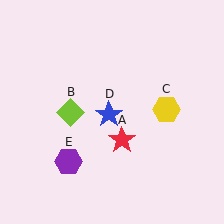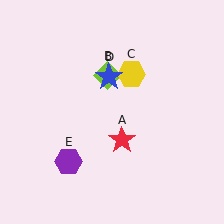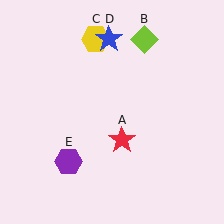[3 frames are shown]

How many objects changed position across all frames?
3 objects changed position: lime diamond (object B), yellow hexagon (object C), blue star (object D).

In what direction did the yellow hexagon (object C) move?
The yellow hexagon (object C) moved up and to the left.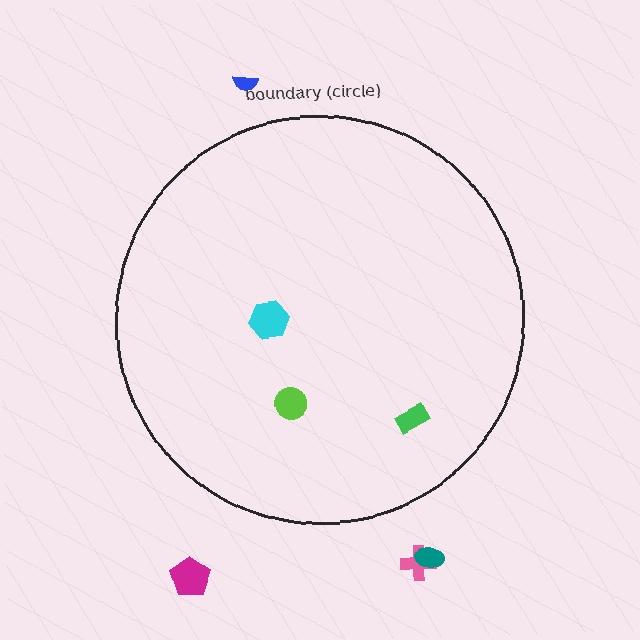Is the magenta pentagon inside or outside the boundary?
Outside.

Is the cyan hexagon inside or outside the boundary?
Inside.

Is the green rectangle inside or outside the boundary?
Inside.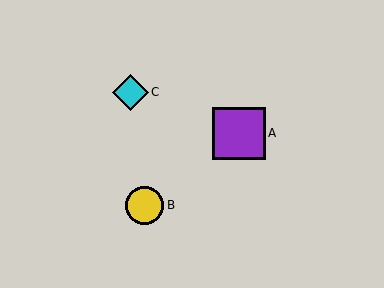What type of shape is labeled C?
Shape C is a cyan diamond.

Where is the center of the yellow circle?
The center of the yellow circle is at (145, 205).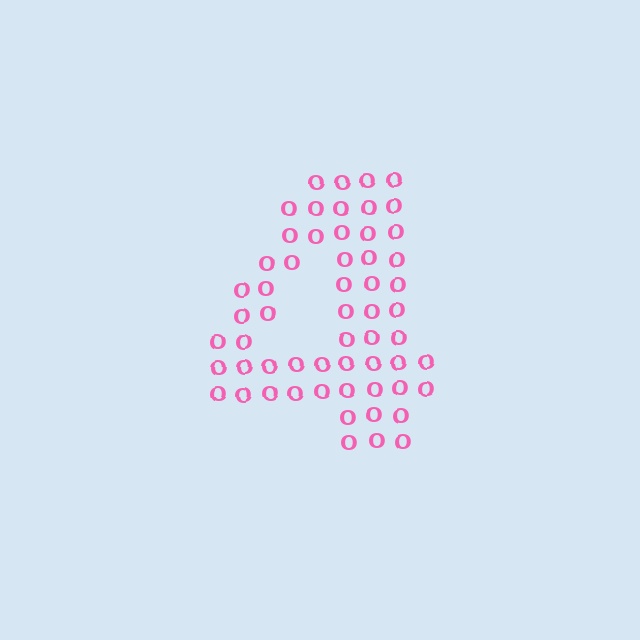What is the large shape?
The large shape is the digit 4.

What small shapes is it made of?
It is made of small letter O's.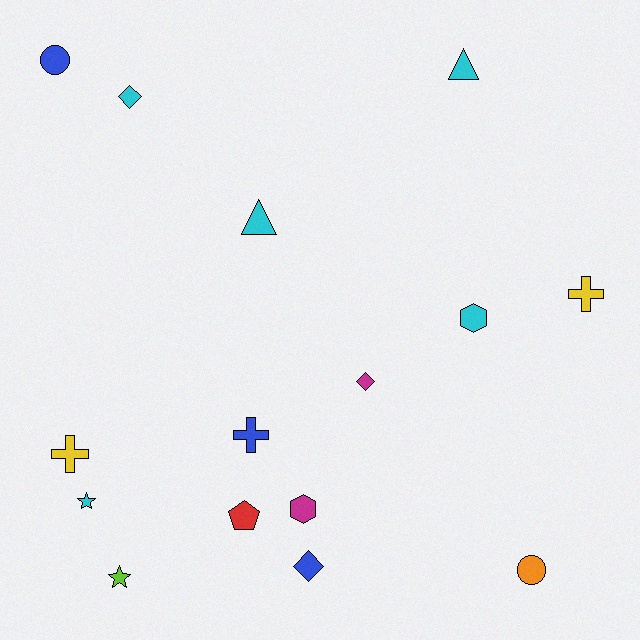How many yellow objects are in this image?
There are 2 yellow objects.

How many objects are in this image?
There are 15 objects.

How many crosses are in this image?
There are 3 crosses.